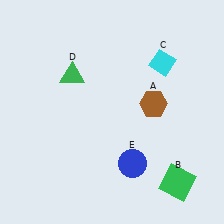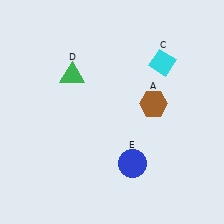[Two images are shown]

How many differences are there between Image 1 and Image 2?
There is 1 difference between the two images.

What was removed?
The green square (B) was removed in Image 2.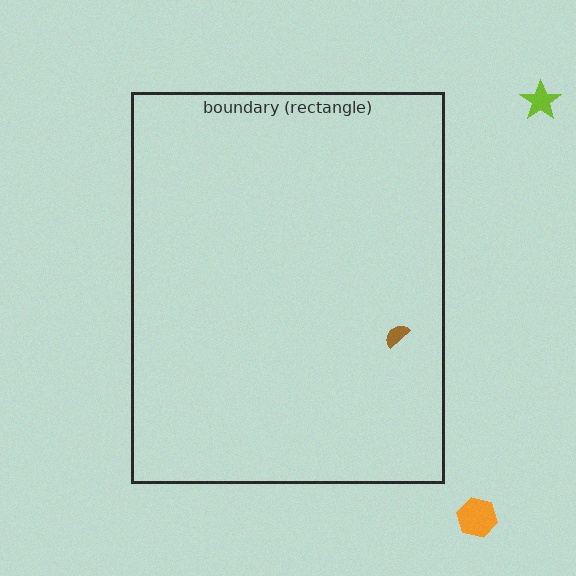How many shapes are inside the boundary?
1 inside, 2 outside.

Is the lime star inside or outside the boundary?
Outside.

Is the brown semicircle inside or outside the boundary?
Inside.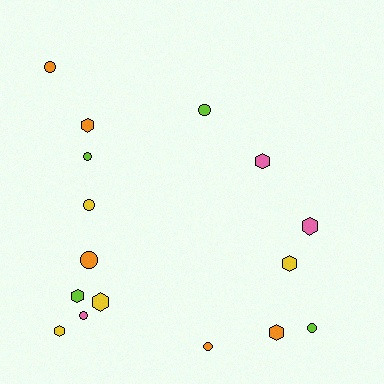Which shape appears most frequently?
Circle, with 8 objects.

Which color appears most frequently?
Orange, with 5 objects.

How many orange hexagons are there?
There are 2 orange hexagons.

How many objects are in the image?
There are 16 objects.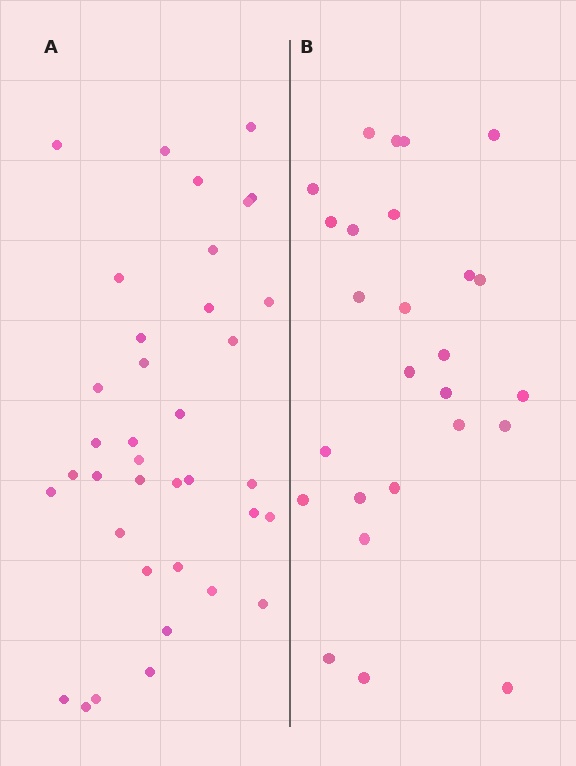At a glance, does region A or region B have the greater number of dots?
Region A (the left region) has more dots.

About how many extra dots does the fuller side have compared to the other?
Region A has roughly 12 or so more dots than region B.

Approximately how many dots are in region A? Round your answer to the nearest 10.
About 40 dots. (The exact count is 37, which rounds to 40.)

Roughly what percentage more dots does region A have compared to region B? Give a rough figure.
About 40% more.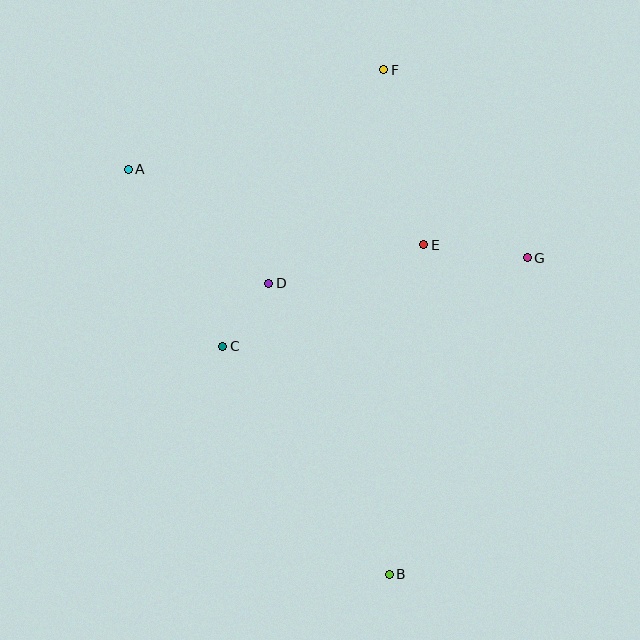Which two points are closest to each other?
Points C and D are closest to each other.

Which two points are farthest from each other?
Points B and F are farthest from each other.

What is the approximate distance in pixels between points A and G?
The distance between A and G is approximately 408 pixels.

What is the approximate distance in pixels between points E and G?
The distance between E and G is approximately 104 pixels.